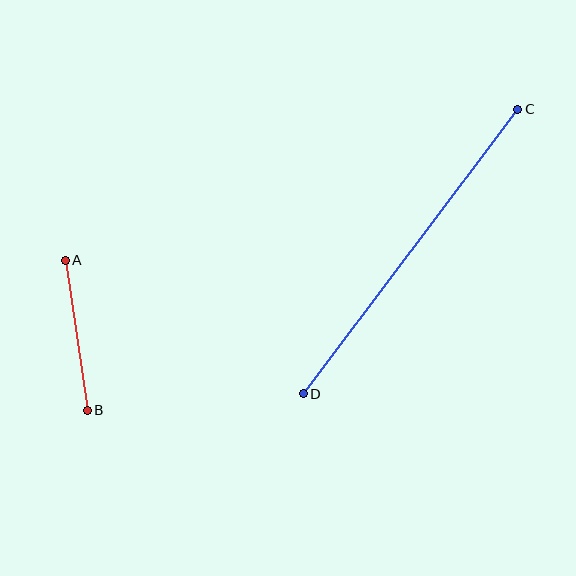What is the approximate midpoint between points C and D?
The midpoint is at approximately (411, 252) pixels.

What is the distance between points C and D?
The distance is approximately 356 pixels.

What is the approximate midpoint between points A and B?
The midpoint is at approximately (76, 335) pixels.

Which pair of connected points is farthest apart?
Points C and D are farthest apart.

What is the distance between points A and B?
The distance is approximately 151 pixels.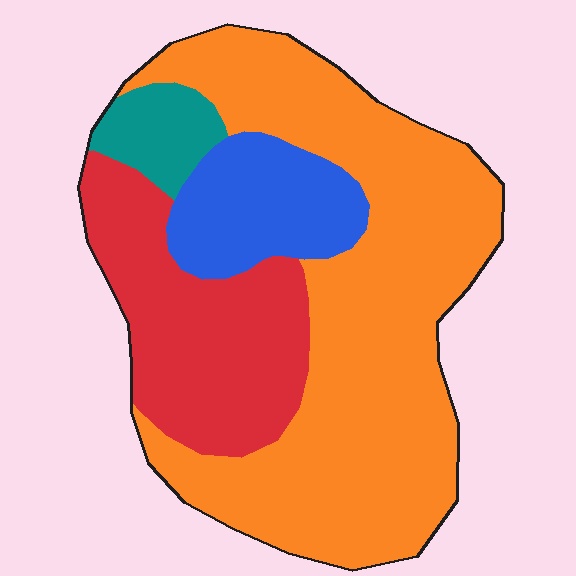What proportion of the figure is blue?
Blue takes up less than a sixth of the figure.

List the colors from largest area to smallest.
From largest to smallest: orange, red, blue, teal.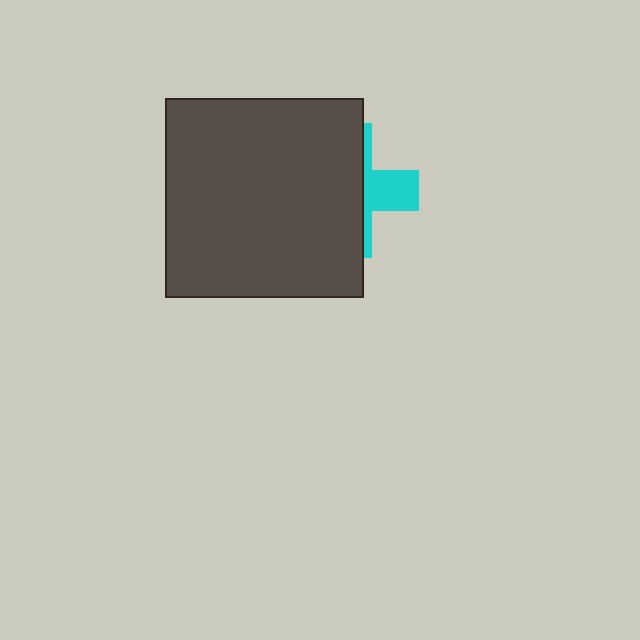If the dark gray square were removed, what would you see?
You would see the complete cyan cross.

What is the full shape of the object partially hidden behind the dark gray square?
The partially hidden object is a cyan cross.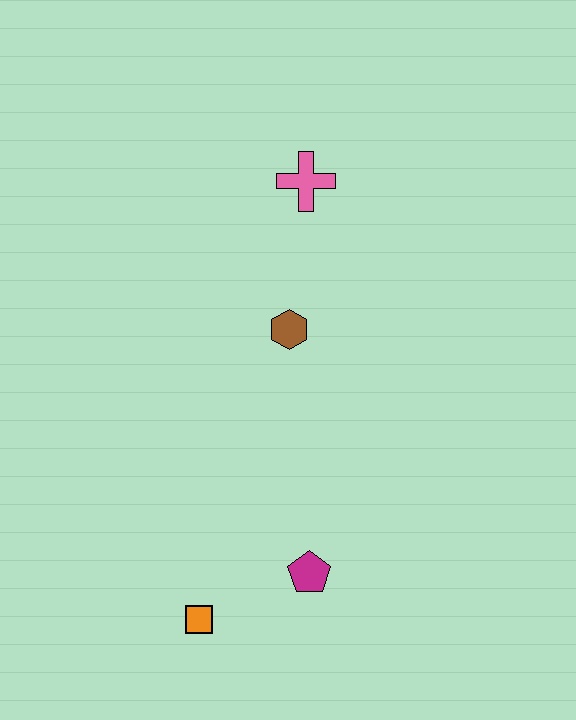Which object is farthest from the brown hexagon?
The orange square is farthest from the brown hexagon.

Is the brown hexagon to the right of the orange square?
Yes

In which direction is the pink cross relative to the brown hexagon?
The pink cross is above the brown hexagon.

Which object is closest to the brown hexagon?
The pink cross is closest to the brown hexagon.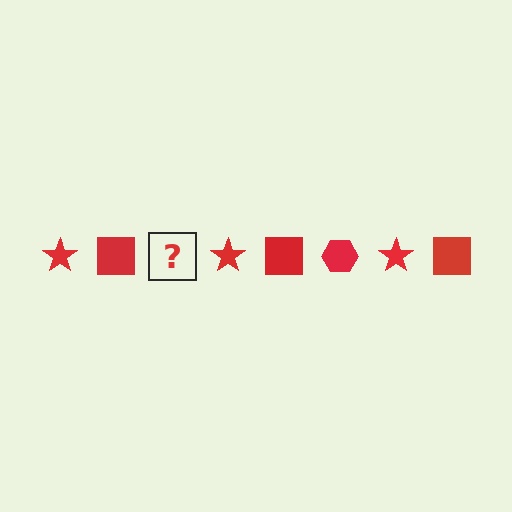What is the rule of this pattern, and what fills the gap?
The rule is that the pattern cycles through star, square, hexagon shapes in red. The gap should be filled with a red hexagon.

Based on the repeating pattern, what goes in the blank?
The blank should be a red hexagon.